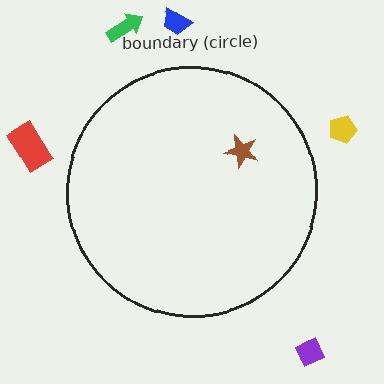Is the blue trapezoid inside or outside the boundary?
Outside.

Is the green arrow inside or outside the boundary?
Outside.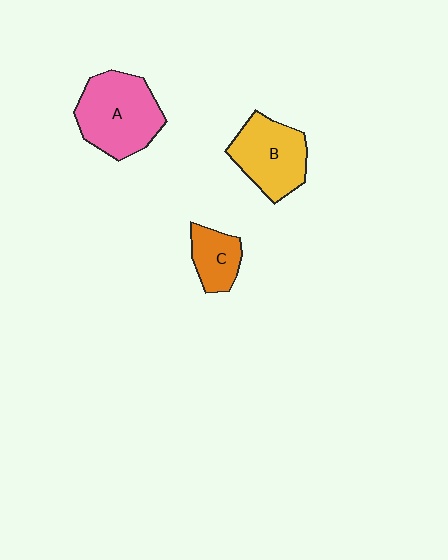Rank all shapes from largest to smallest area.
From largest to smallest: A (pink), B (yellow), C (orange).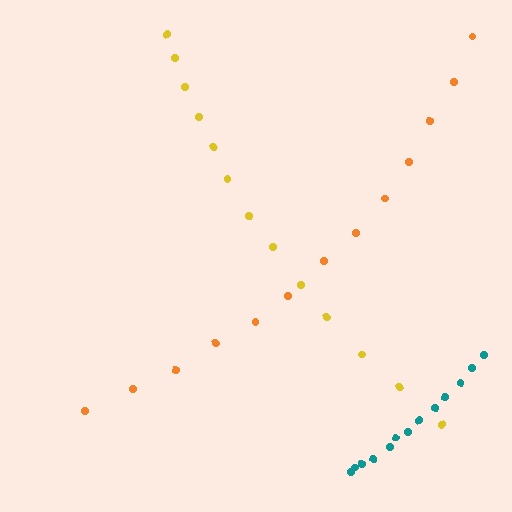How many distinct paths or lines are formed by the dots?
There are 3 distinct paths.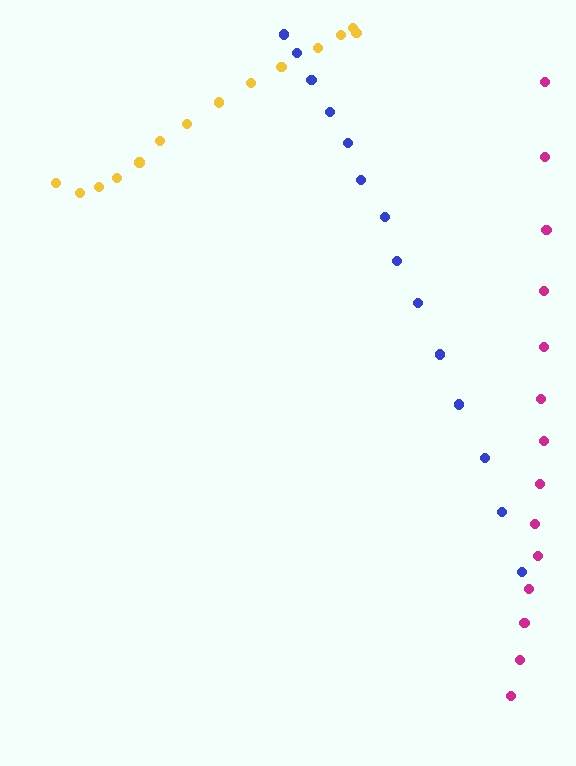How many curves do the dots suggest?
There are 3 distinct paths.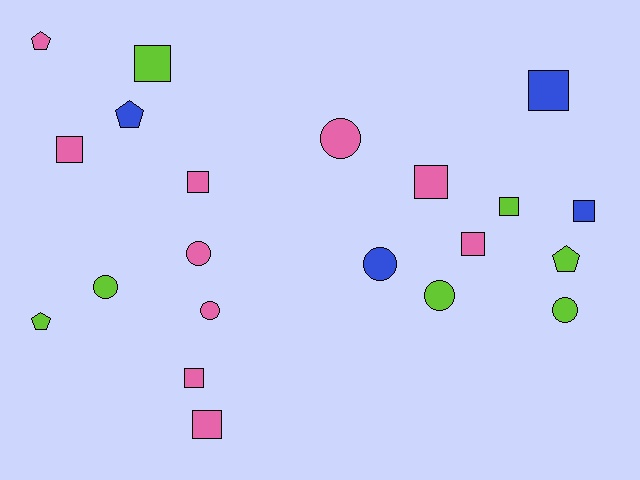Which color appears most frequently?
Pink, with 10 objects.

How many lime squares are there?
There are 2 lime squares.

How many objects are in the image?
There are 21 objects.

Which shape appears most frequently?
Square, with 10 objects.